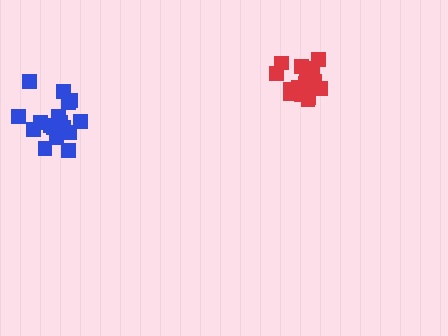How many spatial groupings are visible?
There are 2 spatial groupings.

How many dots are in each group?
Group 1: 17 dots, Group 2: 16 dots (33 total).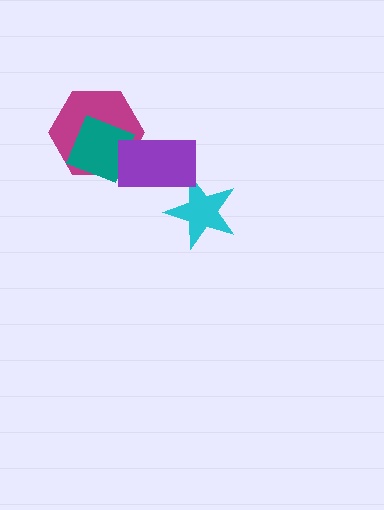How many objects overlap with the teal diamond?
2 objects overlap with the teal diamond.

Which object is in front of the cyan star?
The purple rectangle is in front of the cyan star.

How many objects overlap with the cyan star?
1 object overlaps with the cyan star.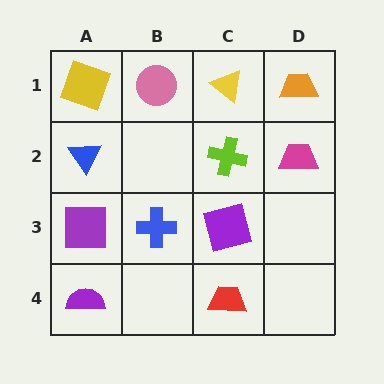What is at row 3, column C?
A purple square.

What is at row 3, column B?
A blue cross.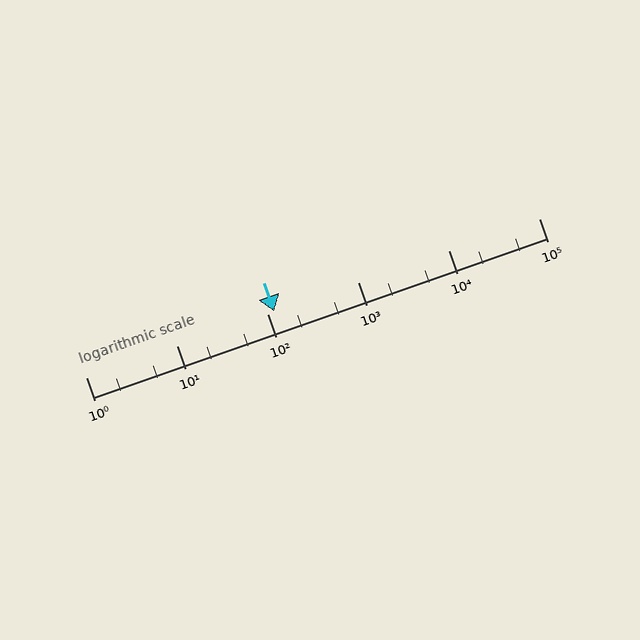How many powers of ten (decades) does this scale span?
The scale spans 5 decades, from 1 to 100000.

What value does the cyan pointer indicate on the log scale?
The pointer indicates approximately 120.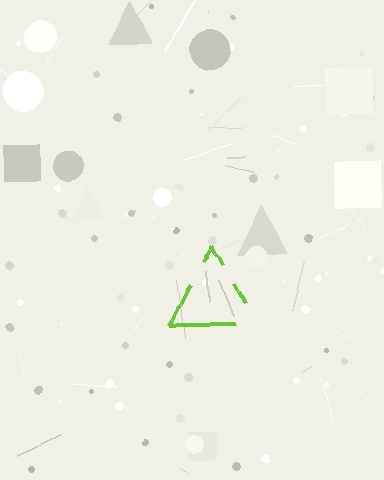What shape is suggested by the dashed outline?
The dashed outline suggests a triangle.